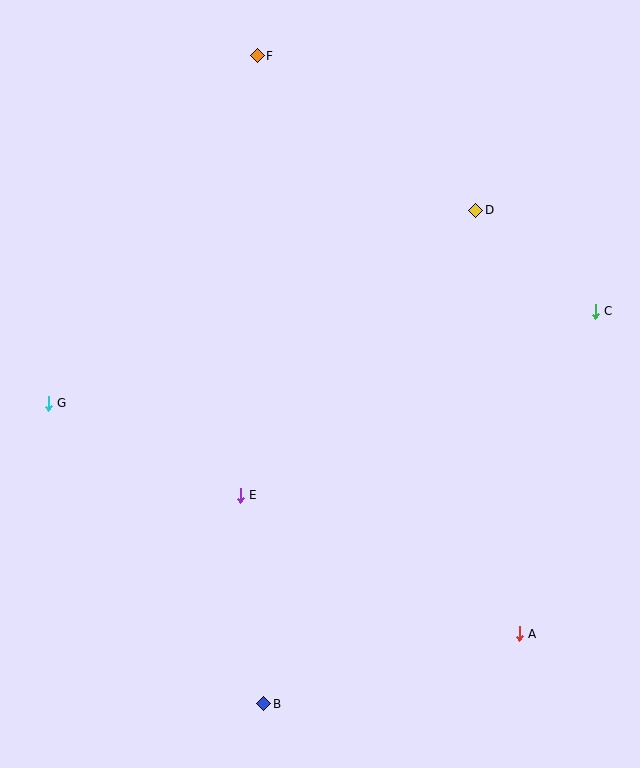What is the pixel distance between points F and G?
The distance between F and G is 406 pixels.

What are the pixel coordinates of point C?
Point C is at (595, 311).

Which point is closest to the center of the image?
Point E at (240, 495) is closest to the center.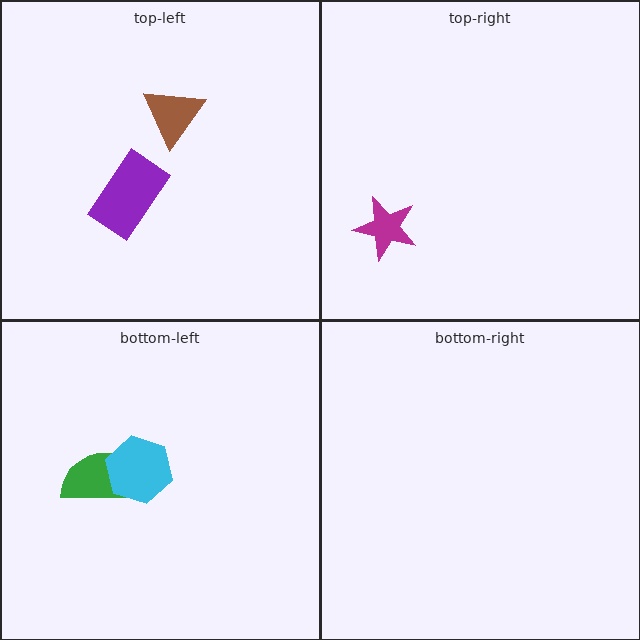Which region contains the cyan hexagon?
The bottom-left region.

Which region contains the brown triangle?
The top-left region.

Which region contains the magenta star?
The top-right region.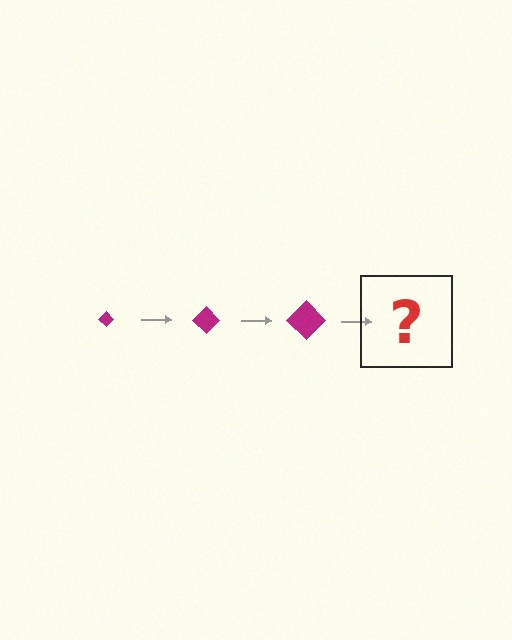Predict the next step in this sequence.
The next step is a magenta diamond, larger than the previous one.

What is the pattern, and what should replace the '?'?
The pattern is that the diamond gets progressively larger each step. The '?' should be a magenta diamond, larger than the previous one.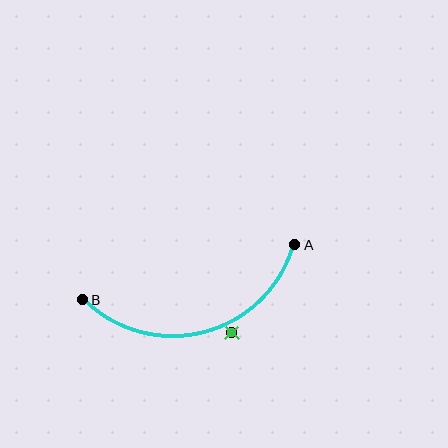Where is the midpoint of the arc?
The arc midpoint is the point on the curve farthest from the straight line joining A and B. It sits below that line.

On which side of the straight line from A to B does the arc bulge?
The arc bulges below the straight line connecting A and B.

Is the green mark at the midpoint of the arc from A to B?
No — the green mark does not lie on the arc at all. It sits slightly outside the curve.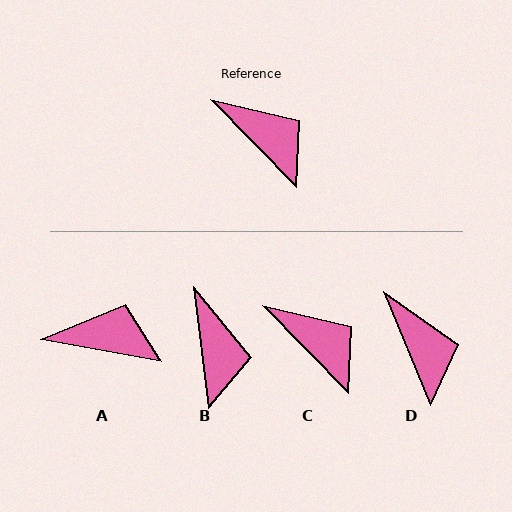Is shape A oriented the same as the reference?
No, it is off by about 36 degrees.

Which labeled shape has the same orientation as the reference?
C.